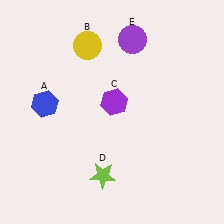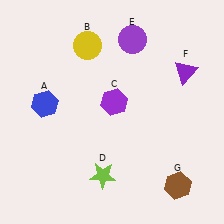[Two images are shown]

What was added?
A purple triangle (F), a brown hexagon (G) were added in Image 2.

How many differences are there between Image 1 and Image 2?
There are 2 differences between the two images.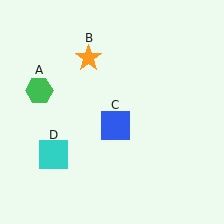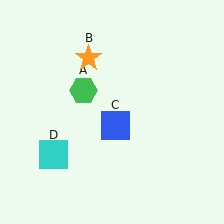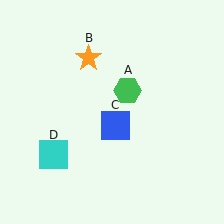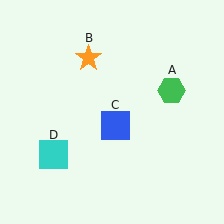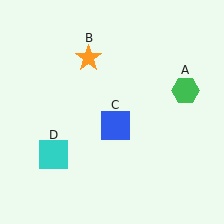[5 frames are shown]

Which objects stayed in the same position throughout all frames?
Orange star (object B) and blue square (object C) and cyan square (object D) remained stationary.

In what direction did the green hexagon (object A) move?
The green hexagon (object A) moved right.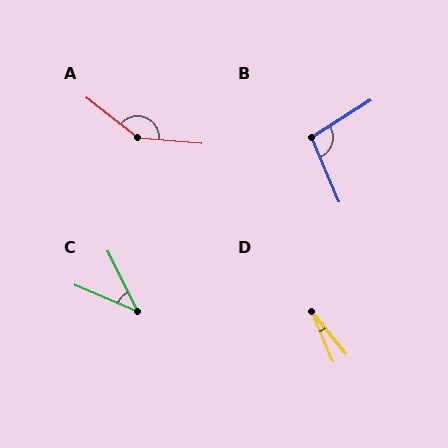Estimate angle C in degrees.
Approximately 40 degrees.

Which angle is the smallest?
D, at approximately 16 degrees.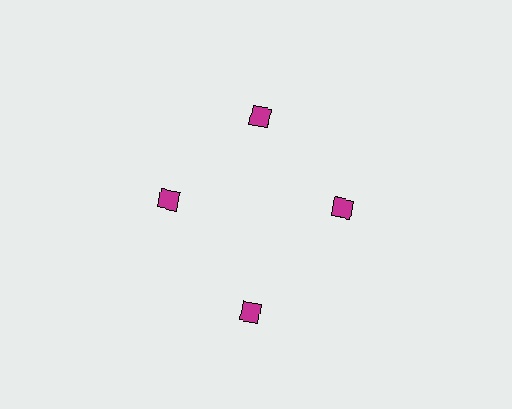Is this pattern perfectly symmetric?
No. The 4 magenta squares are arranged in a ring, but one element near the 6 o'clock position is pushed outward from the center, breaking the 4-fold rotational symmetry.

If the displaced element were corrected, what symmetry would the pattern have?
It would have 4-fold rotational symmetry — the pattern would map onto itself every 90 degrees.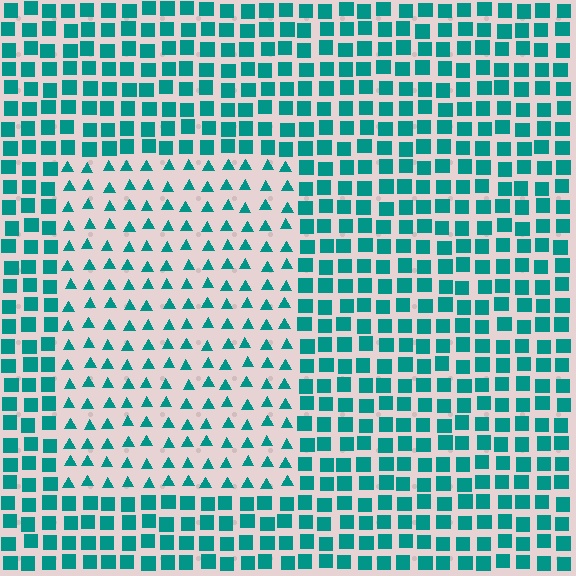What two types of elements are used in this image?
The image uses triangles inside the rectangle region and squares outside it.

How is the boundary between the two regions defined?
The boundary is defined by a change in element shape: triangles inside vs. squares outside. All elements share the same color and spacing.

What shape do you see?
I see a rectangle.